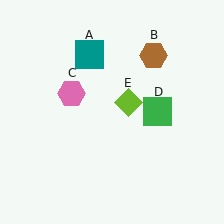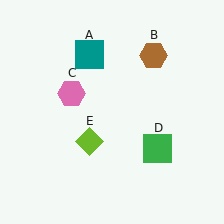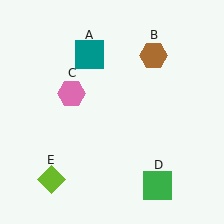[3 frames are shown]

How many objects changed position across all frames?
2 objects changed position: green square (object D), lime diamond (object E).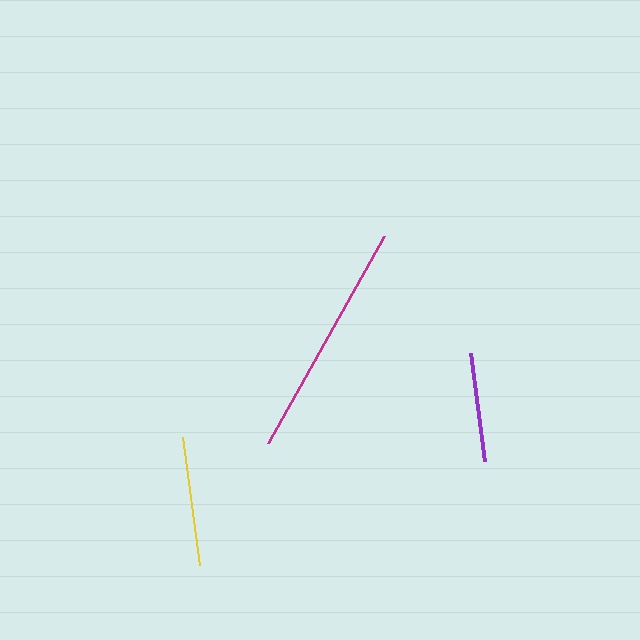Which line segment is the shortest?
The purple line is the shortest at approximately 109 pixels.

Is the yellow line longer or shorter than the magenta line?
The magenta line is longer than the yellow line.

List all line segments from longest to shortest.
From longest to shortest: magenta, yellow, purple.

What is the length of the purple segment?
The purple segment is approximately 109 pixels long.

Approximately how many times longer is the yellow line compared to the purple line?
The yellow line is approximately 1.2 times the length of the purple line.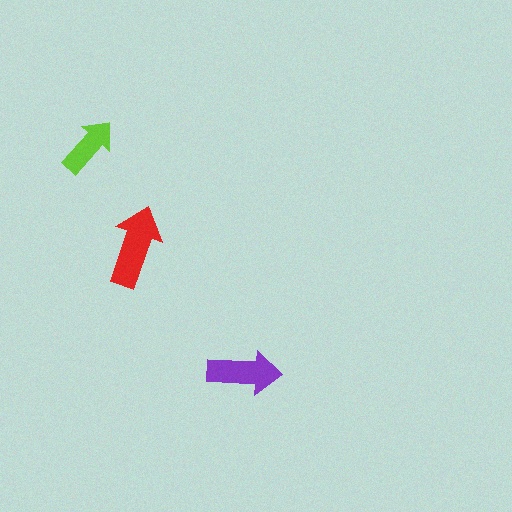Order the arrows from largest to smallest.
the red one, the purple one, the lime one.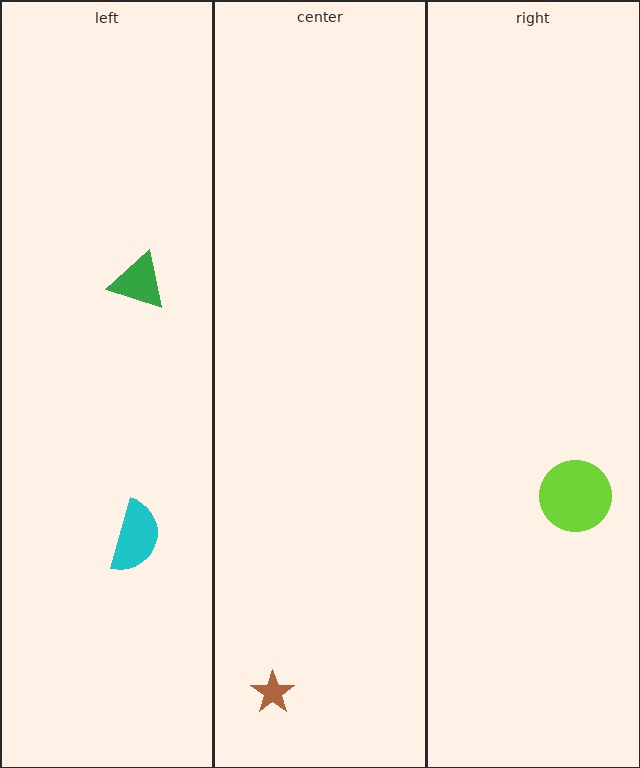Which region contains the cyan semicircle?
The left region.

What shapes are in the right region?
The lime circle.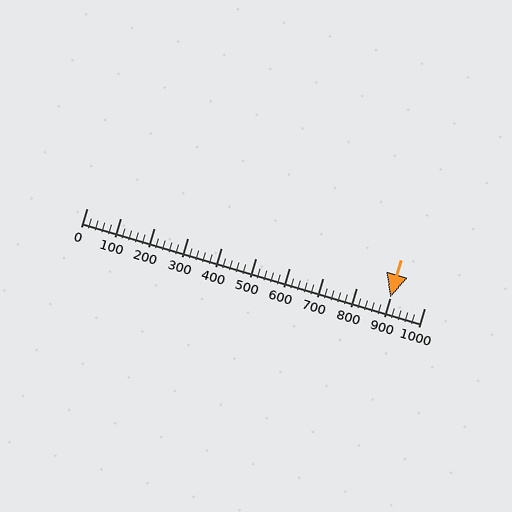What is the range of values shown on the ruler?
The ruler shows values from 0 to 1000.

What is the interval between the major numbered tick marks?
The major tick marks are spaced 100 units apart.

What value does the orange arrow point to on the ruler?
The orange arrow points to approximately 900.